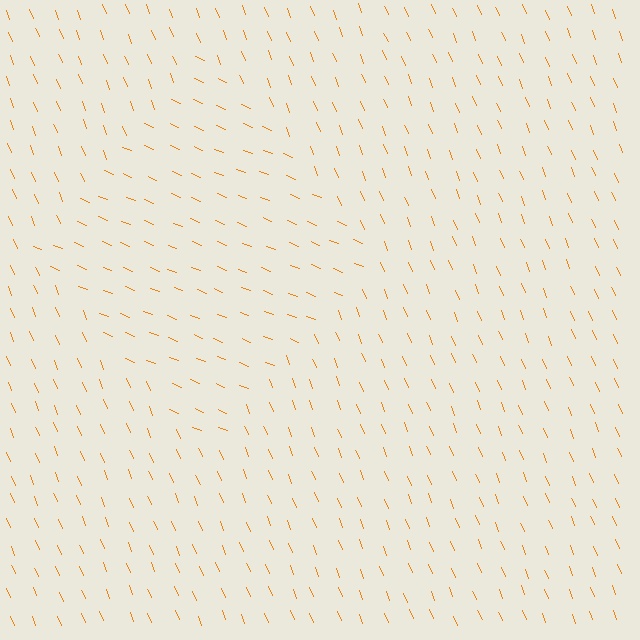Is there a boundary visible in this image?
Yes, there is a texture boundary formed by a change in line orientation.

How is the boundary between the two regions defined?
The boundary is defined purely by a change in line orientation (approximately 45 degrees difference). All lines are the same color and thickness.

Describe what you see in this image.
The image is filled with small orange line segments. A diamond region in the image has lines oriented differently from the surrounding lines, creating a visible texture boundary.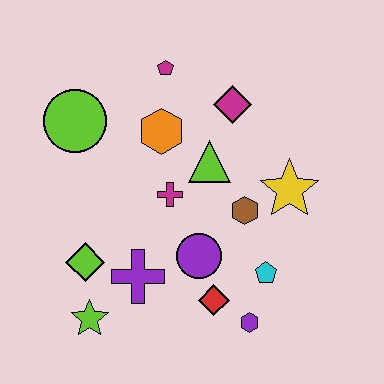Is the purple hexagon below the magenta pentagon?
Yes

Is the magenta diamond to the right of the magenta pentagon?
Yes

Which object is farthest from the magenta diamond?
The lime star is farthest from the magenta diamond.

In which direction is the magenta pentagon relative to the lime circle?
The magenta pentagon is to the right of the lime circle.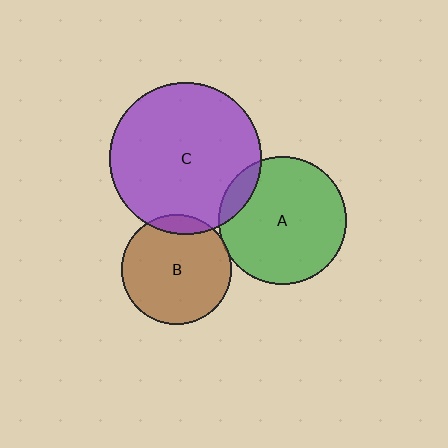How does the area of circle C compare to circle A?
Approximately 1.4 times.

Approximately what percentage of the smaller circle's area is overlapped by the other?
Approximately 5%.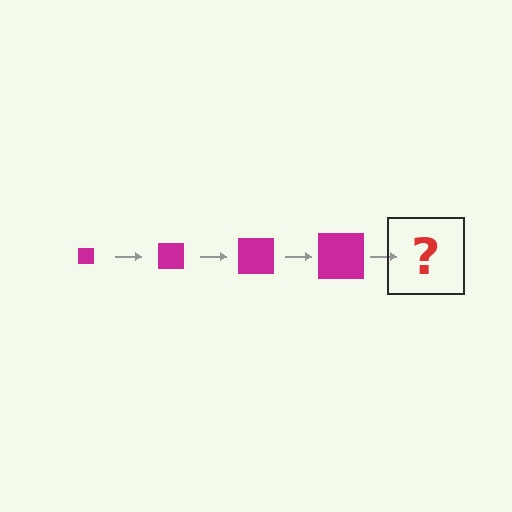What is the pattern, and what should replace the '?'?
The pattern is that the square gets progressively larger each step. The '?' should be a magenta square, larger than the previous one.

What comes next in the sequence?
The next element should be a magenta square, larger than the previous one.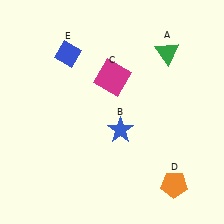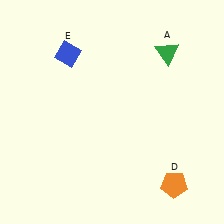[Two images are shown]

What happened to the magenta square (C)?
The magenta square (C) was removed in Image 2. It was in the top-right area of Image 1.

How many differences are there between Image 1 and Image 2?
There are 2 differences between the two images.